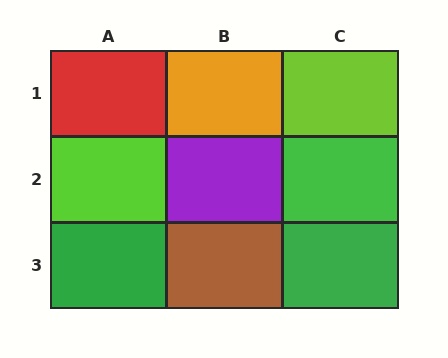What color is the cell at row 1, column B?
Orange.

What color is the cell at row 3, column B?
Brown.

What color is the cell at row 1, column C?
Lime.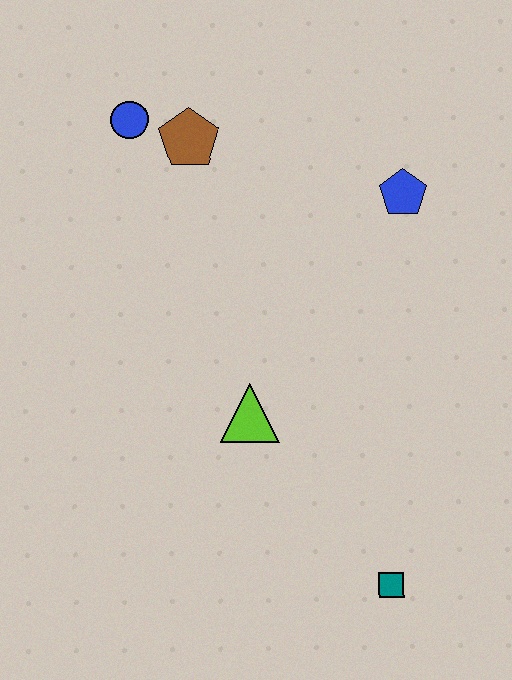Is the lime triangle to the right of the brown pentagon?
Yes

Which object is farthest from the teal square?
The blue circle is farthest from the teal square.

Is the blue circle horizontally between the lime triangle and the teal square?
No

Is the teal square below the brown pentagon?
Yes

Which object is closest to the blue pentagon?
The brown pentagon is closest to the blue pentagon.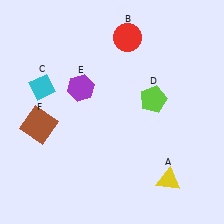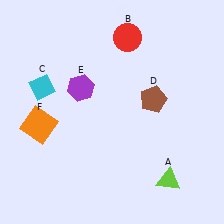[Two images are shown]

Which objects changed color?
A changed from yellow to lime. D changed from lime to brown. F changed from brown to orange.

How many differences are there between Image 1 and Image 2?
There are 3 differences between the two images.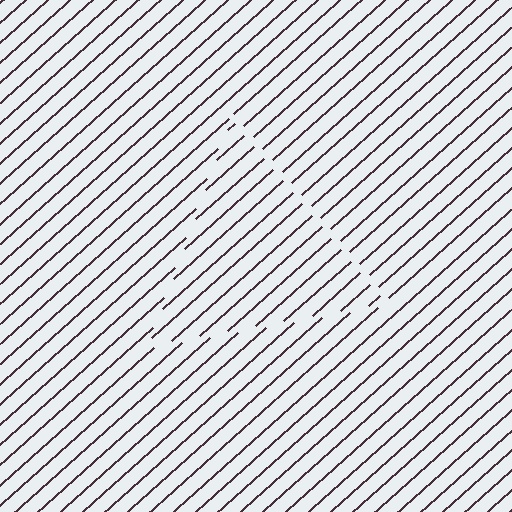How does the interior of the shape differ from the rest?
The interior of the shape contains the same grating, shifted by half a period — the contour is defined by the phase discontinuity where line-ends from the inner and outer gratings abut.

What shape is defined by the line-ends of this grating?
An illusory triangle. The interior of the shape contains the same grating, shifted by half a period — the contour is defined by the phase discontinuity where line-ends from the inner and outer gratings abut.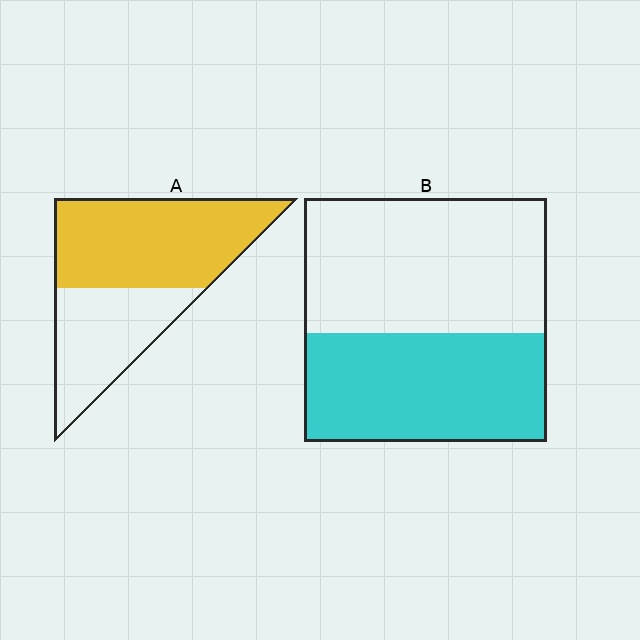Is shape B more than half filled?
No.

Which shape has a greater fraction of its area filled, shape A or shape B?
Shape A.